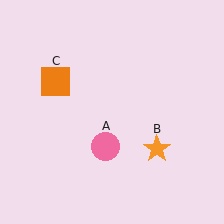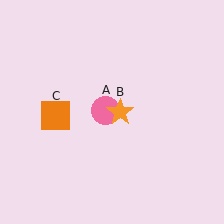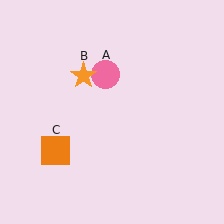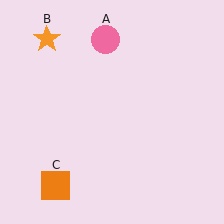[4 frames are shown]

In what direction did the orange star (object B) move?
The orange star (object B) moved up and to the left.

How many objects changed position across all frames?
3 objects changed position: pink circle (object A), orange star (object B), orange square (object C).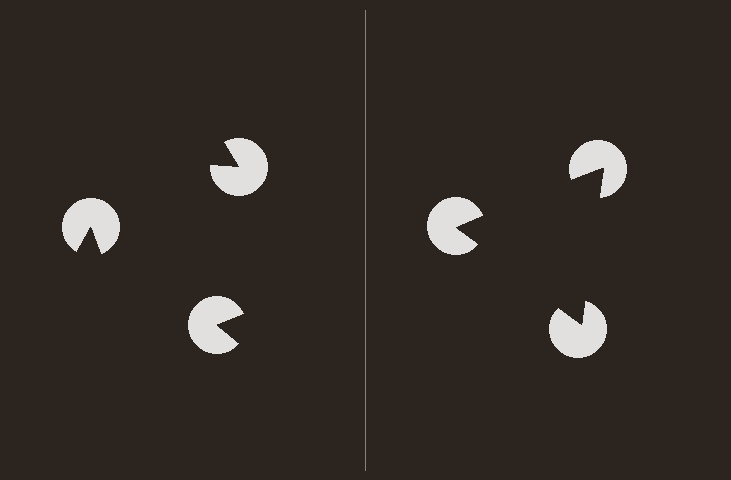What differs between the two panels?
The pac-man discs are positioned identically on both sides; only the wedge orientations differ. On the right they align to a triangle; on the left they are misaligned.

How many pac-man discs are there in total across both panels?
6 — 3 on each side.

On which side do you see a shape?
An illusory triangle appears on the right side. On the left side the wedge cuts are rotated, so no coherent shape forms.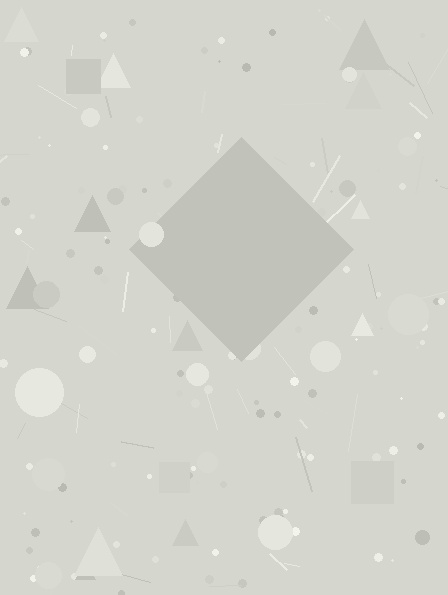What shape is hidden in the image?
A diamond is hidden in the image.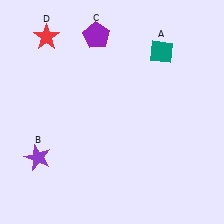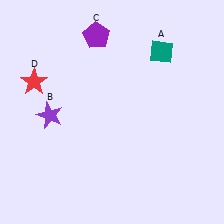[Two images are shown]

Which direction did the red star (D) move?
The red star (D) moved down.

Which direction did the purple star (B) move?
The purple star (B) moved up.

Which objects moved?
The objects that moved are: the purple star (B), the red star (D).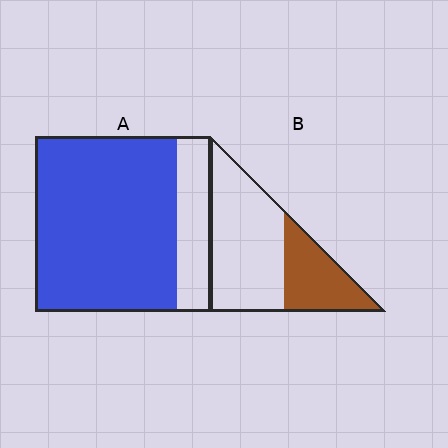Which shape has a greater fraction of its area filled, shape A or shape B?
Shape A.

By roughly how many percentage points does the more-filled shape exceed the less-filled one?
By roughly 45 percentage points (A over B).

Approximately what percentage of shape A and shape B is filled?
A is approximately 80% and B is approximately 35%.